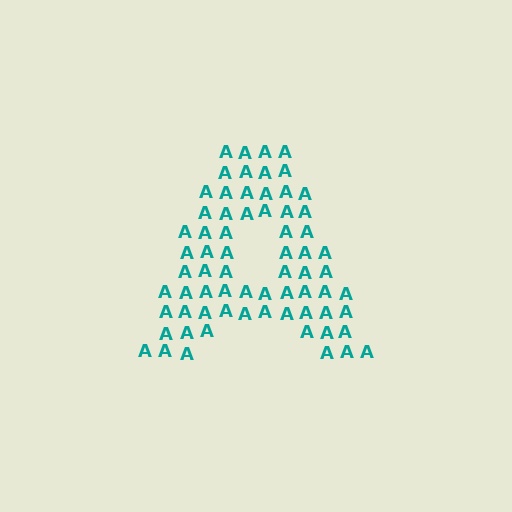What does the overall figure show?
The overall figure shows the letter A.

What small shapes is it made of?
It is made of small letter A's.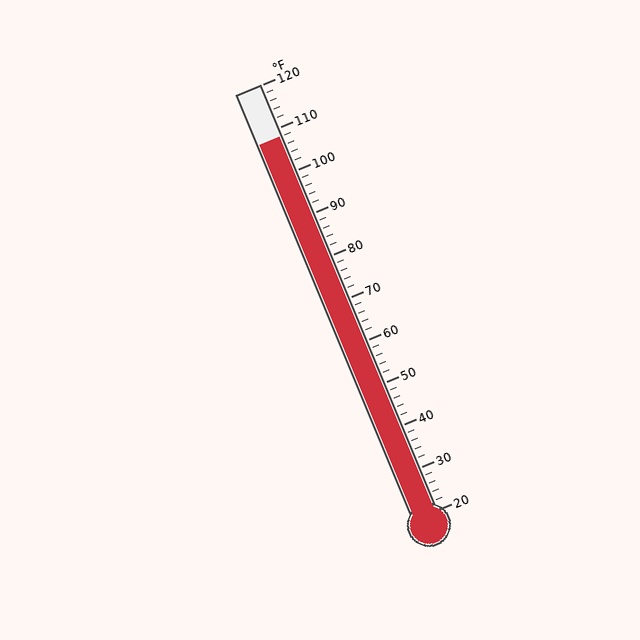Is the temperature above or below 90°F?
The temperature is above 90°F.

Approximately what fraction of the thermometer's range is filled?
The thermometer is filled to approximately 90% of its range.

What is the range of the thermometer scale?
The thermometer scale ranges from 20°F to 120°F.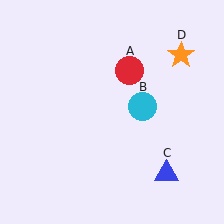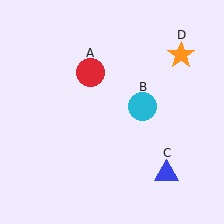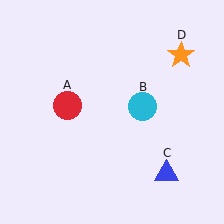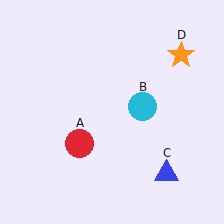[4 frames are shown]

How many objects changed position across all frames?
1 object changed position: red circle (object A).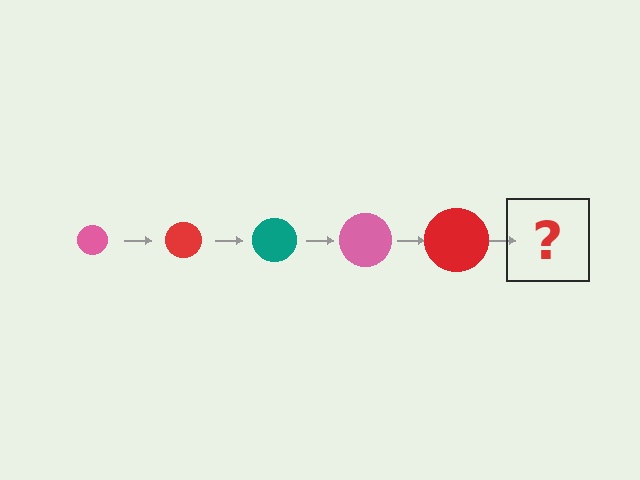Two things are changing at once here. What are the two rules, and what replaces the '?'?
The two rules are that the circle grows larger each step and the color cycles through pink, red, and teal. The '?' should be a teal circle, larger than the previous one.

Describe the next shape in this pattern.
It should be a teal circle, larger than the previous one.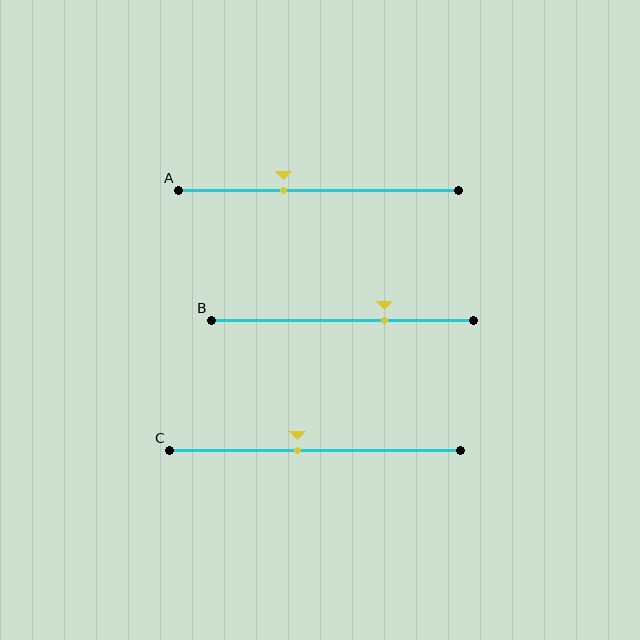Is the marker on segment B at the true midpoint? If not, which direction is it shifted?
No, the marker on segment B is shifted to the right by about 16% of the segment length.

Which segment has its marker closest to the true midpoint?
Segment C has its marker closest to the true midpoint.